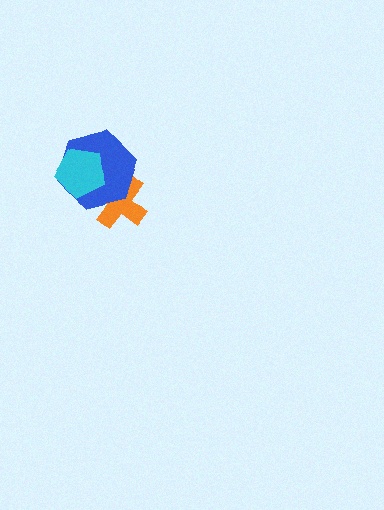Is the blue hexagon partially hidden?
Yes, it is partially covered by another shape.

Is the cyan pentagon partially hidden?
No, no other shape covers it.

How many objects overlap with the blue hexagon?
2 objects overlap with the blue hexagon.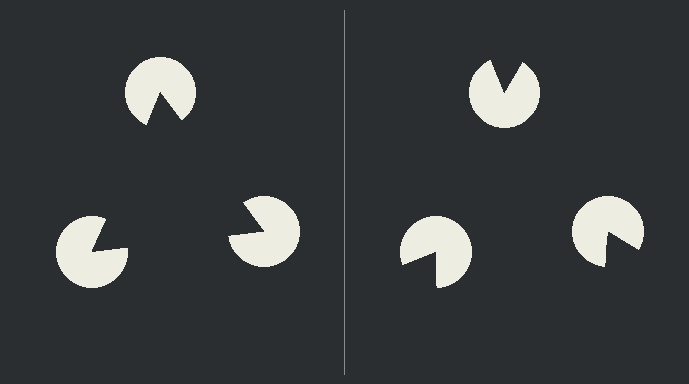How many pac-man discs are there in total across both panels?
6 — 3 on each side.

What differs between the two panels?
The pac-man discs are positioned identically on both sides; only the wedge orientations differ. On the left they align to a triangle; on the right they are misaligned.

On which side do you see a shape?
An illusory triangle appears on the left side. On the right side the wedge cuts are rotated, so no coherent shape forms.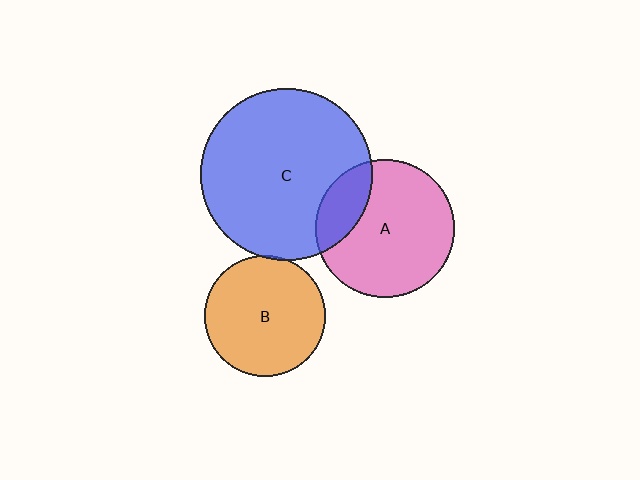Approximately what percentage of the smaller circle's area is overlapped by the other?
Approximately 20%.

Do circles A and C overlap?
Yes.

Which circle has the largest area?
Circle C (blue).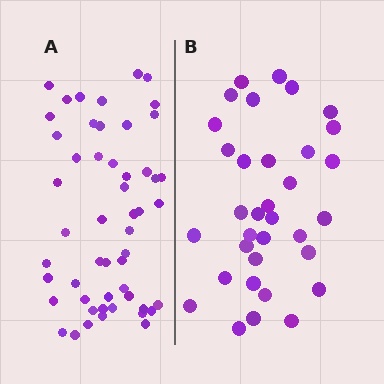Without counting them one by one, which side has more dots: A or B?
Region A (the left region) has more dots.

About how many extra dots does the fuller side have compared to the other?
Region A has approximately 20 more dots than region B.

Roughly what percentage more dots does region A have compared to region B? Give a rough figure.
About 55% more.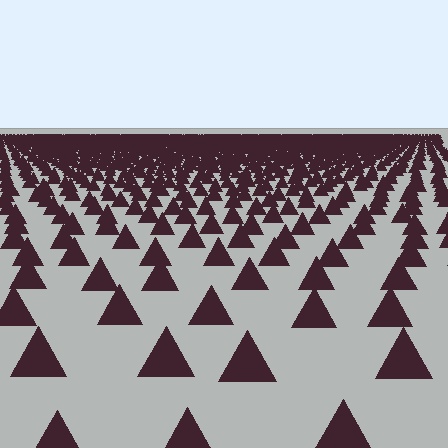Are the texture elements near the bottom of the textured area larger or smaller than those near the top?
Larger. Near the bottom, elements are closer to the viewer and appear at a bigger on-screen size.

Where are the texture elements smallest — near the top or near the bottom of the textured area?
Near the top.